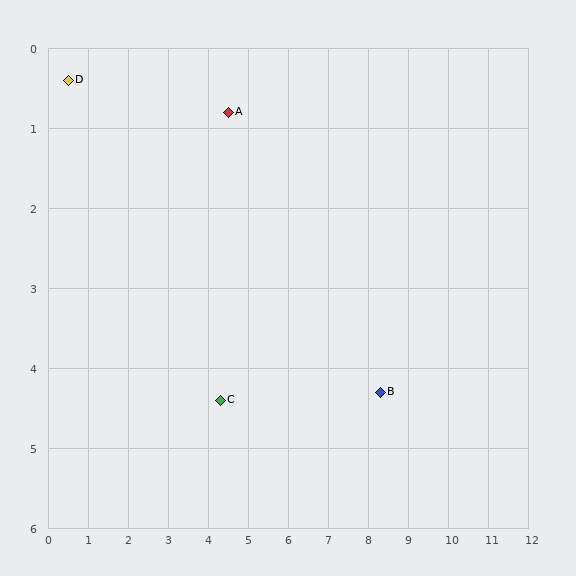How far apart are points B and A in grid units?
Points B and A are about 5.2 grid units apart.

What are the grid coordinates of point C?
Point C is at approximately (4.3, 4.4).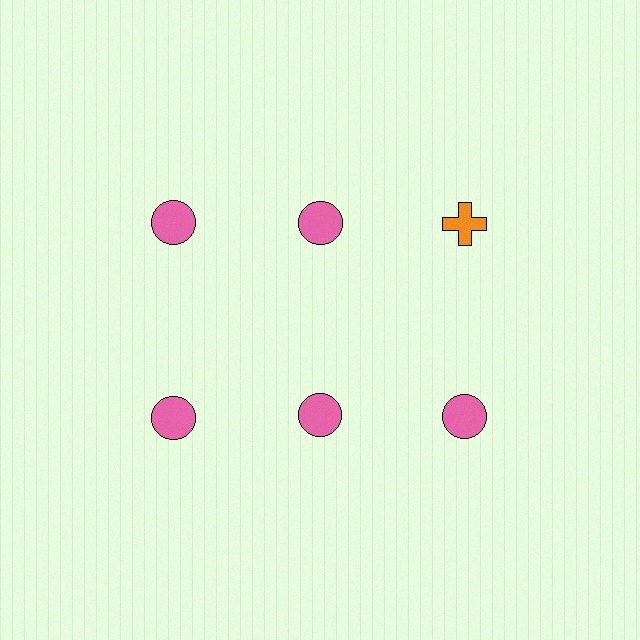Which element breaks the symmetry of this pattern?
The orange cross in the top row, center column breaks the symmetry. All other shapes are pink circles.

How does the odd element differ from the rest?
It differs in both color (orange instead of pink) and shape (cross instead of circle).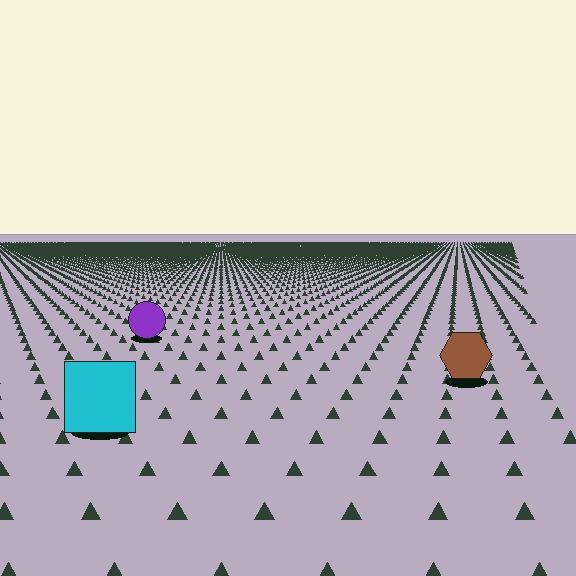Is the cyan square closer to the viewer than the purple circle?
Yes. The cyan square is closer — you can tell from the texture gradient: the ground texture is coarser near it.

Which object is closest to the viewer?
The cyan square is closest. The texture marks near it are larger and more spread out.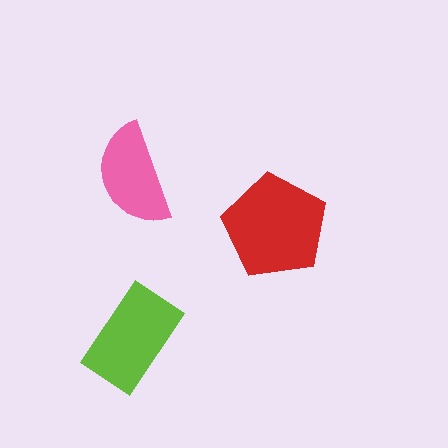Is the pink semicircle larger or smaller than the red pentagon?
Smaller.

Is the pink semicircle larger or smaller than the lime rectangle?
Smaller.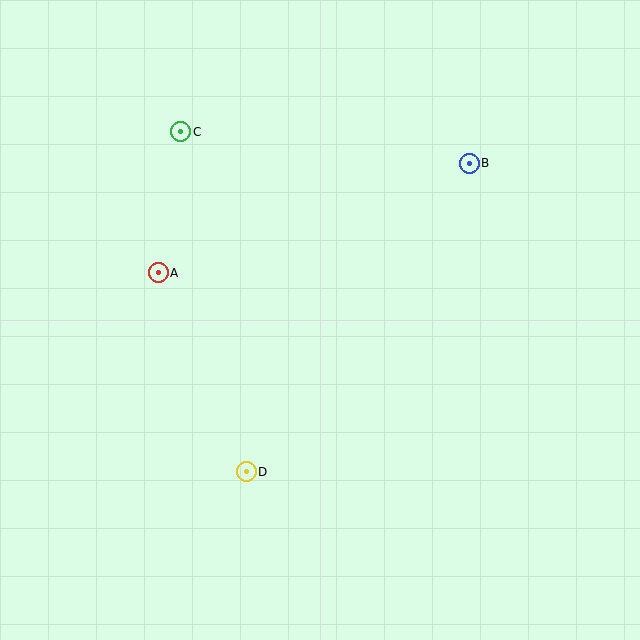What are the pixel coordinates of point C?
Point C is at (181, 132).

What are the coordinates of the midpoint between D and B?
The midpoint between D and B is at (358, 318).